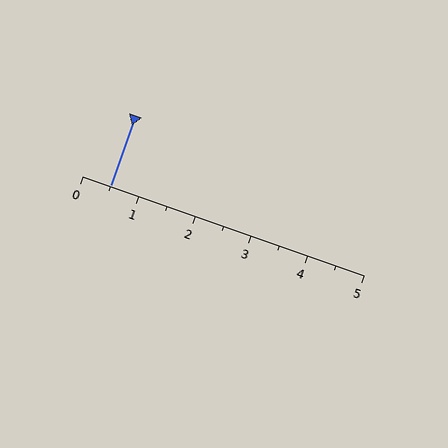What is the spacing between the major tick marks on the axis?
The major ticks are spaced 1 apart.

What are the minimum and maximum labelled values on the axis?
The axis runs from 0 to 5.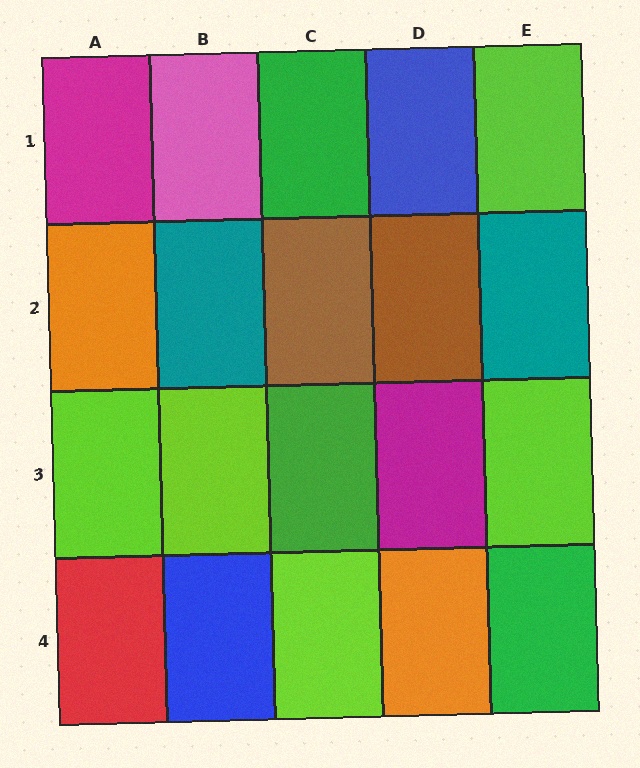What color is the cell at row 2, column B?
Teal.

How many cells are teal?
2 cells are teal.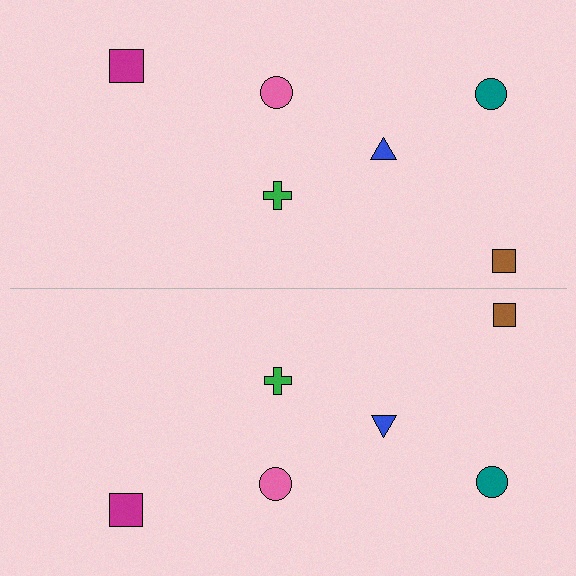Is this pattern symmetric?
Yes, this pattern has bilateral (reflection) symmetry.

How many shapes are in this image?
There are 12 shapes in this image.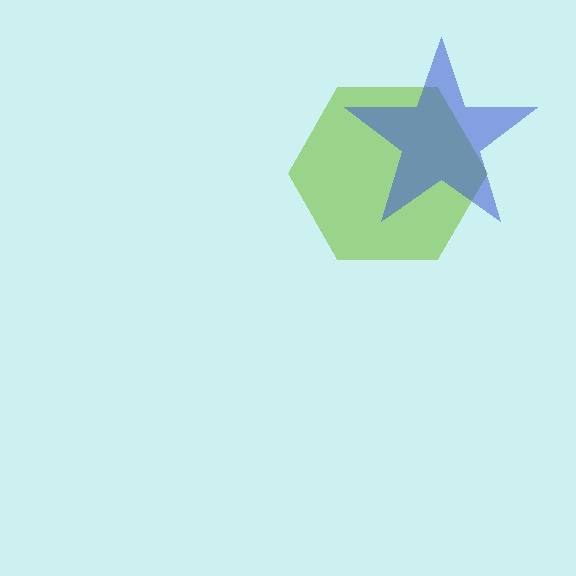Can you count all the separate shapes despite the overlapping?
Yes, there are 2 separate shapes.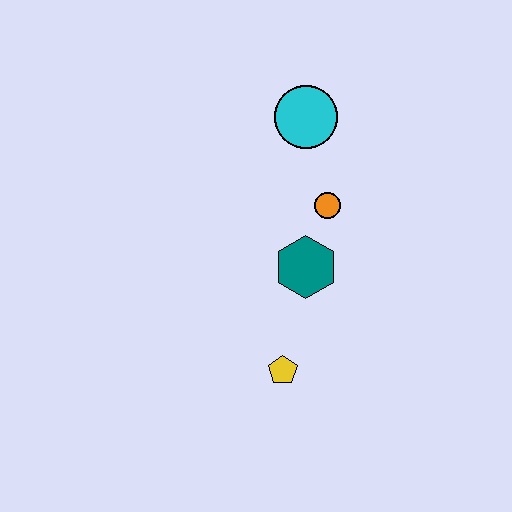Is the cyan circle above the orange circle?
Yes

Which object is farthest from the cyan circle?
The yellow pentagon is farthest from the cyan circle.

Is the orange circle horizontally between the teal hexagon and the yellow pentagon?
No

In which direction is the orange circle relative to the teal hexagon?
The orange circle is above the teal hexagon.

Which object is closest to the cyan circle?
The orange circle is closest to the cyan circle.